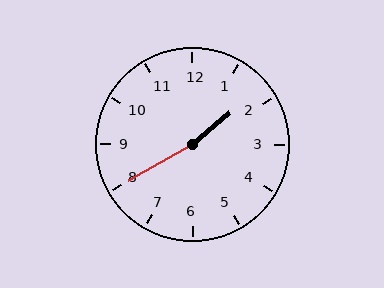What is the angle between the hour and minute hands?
Approximately 170 degrees.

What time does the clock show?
1:40.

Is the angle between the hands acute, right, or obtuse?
It is obtuse.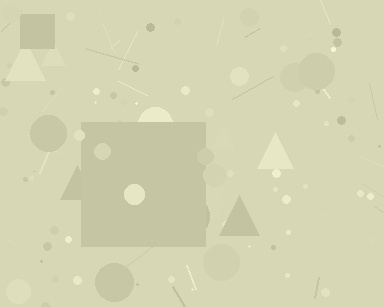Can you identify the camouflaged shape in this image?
The camouflaged shape is a square.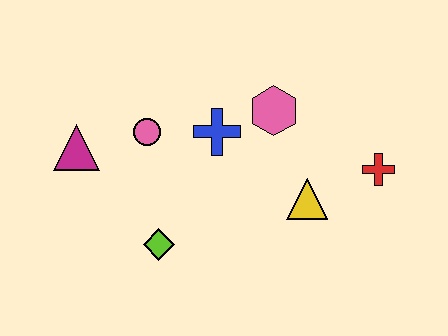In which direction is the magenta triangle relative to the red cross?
The magenta triangle is to the left of the red cross.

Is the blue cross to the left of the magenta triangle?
No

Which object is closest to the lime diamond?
The pink circle is closest to the lime diamond.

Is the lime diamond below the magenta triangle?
Yes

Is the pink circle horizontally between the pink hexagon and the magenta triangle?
Yes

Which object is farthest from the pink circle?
The red cross is farthest from the pink circle.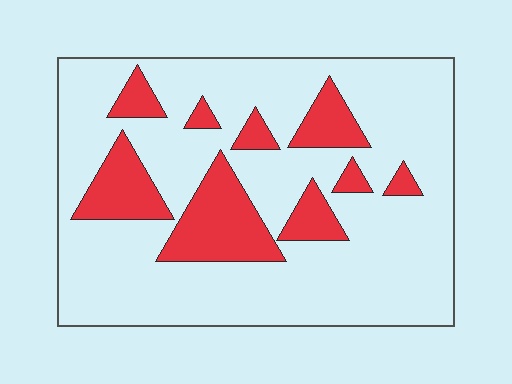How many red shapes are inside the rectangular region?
9.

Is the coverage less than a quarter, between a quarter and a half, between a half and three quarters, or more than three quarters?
Less than a quarter.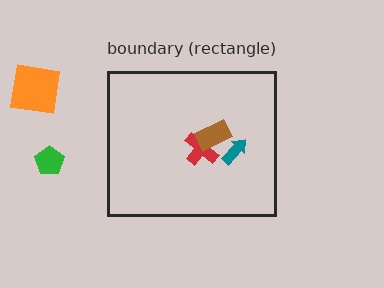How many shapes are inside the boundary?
3 inside, 2 outside.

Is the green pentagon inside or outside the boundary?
Outside.